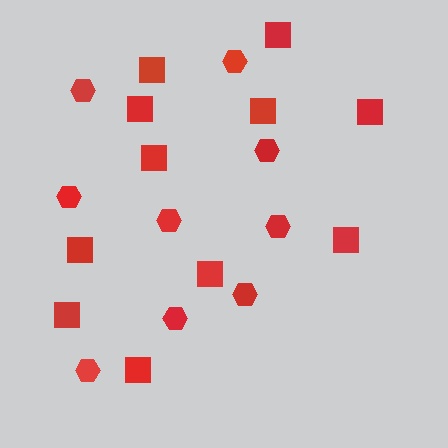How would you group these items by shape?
There are 2 groups: one group of hexagons (9) and one group of squares (11).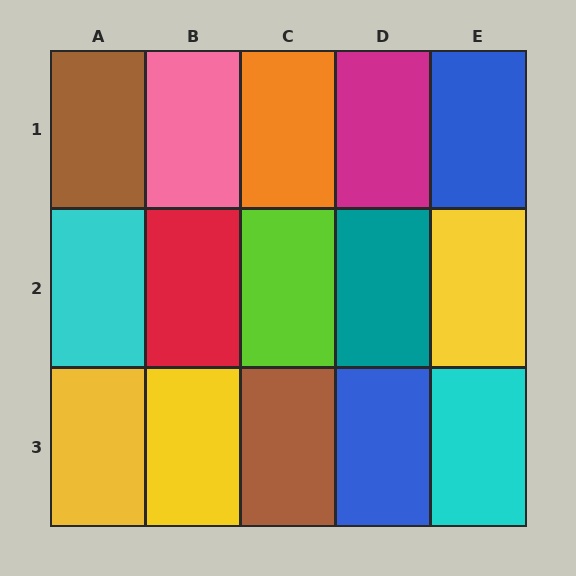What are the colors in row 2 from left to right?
Cyan, red, lime, teal, yellow.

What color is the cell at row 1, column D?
Magenta.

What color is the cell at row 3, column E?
Cyan.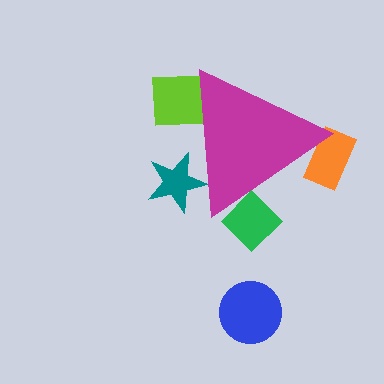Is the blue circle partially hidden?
No, the blue circle is fully visible.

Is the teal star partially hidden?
Yes, the teal star is partially hidden behind the magenta triangle.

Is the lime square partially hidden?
Yes, the lime square is partially hidden behind the magenta triangle.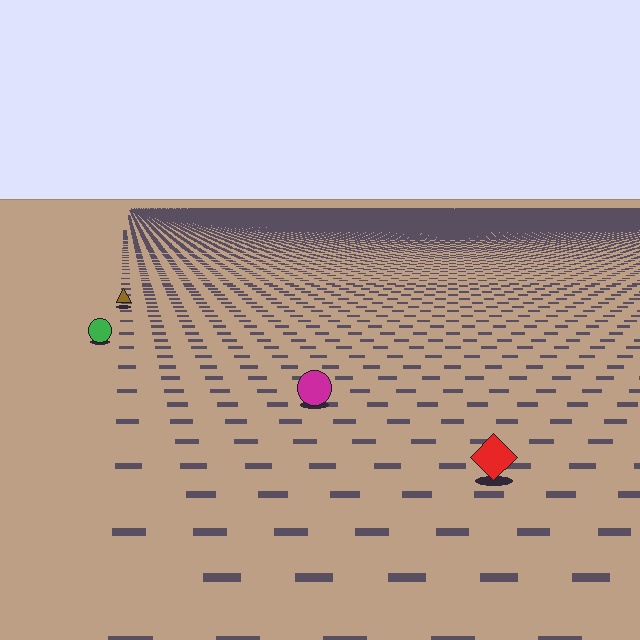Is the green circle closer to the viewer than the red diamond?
No. The red diamond is closer — you can tell from the texture gradient: the ground texture is coarser near it.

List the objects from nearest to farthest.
From nearest to farthest: the red diamond, the magenta circle, the green circle, the brown triangle.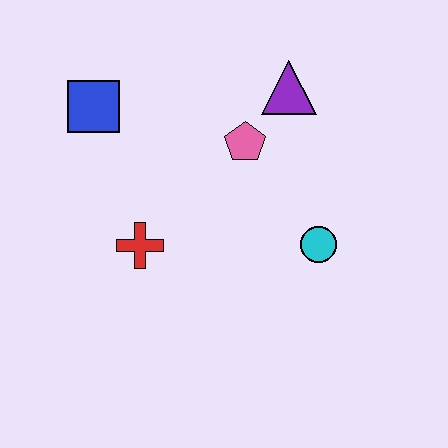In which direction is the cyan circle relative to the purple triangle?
The cyan circle is below the purple triangle.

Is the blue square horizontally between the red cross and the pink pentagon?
No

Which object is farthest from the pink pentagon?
The blue square is farthest from the pink pentagon.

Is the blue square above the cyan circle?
Yes